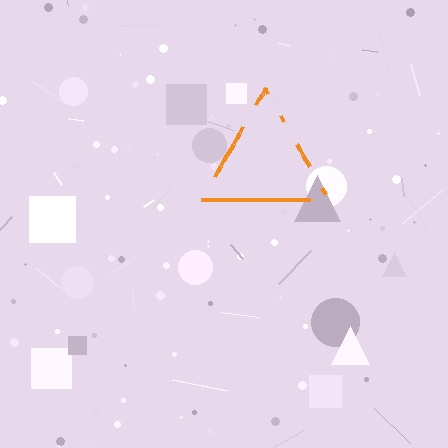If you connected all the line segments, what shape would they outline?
They would outline a triangle.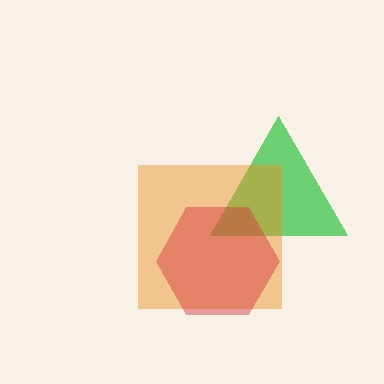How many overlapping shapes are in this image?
There are 3 overlapping shapes in the image.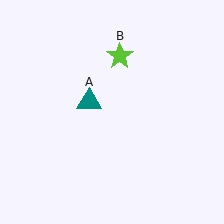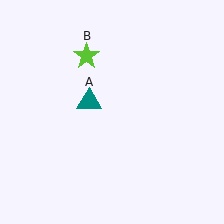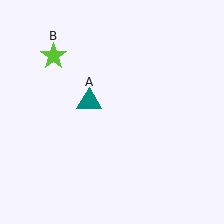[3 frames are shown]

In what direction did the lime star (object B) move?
The lime star (object B) moved left.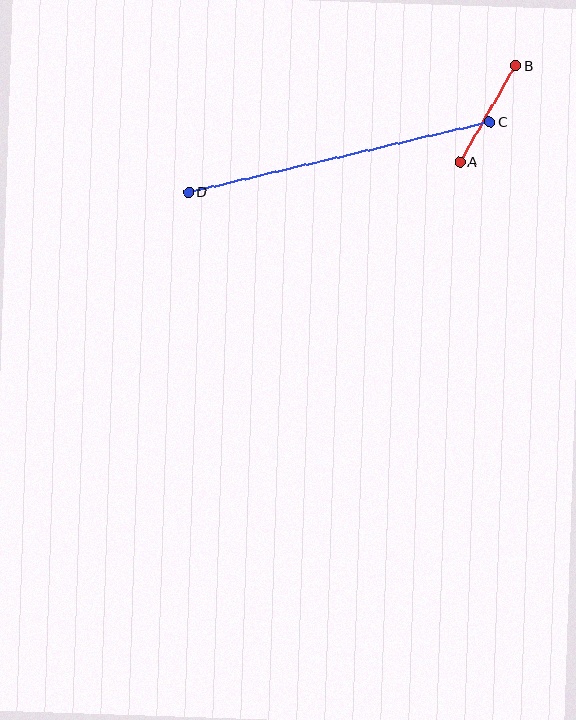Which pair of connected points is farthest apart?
Points C and D are farthest apart.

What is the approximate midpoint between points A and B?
The midpoint is at approximately (488, 114) pixels.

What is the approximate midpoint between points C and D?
The midpoint is at approximately (339, 157) pixels.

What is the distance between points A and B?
The distance is approximately 111 pixels.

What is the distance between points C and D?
The distance is approximately 309 pixels.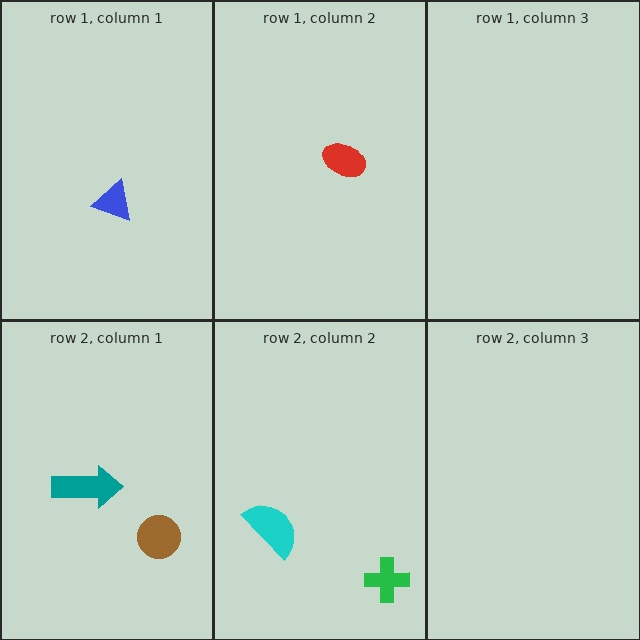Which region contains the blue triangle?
The row 1, column 1 region.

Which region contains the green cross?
The row 2, column 2 region.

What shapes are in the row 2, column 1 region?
The teal arrow, the brown circle.